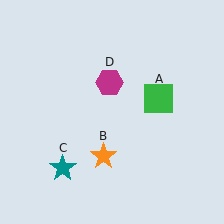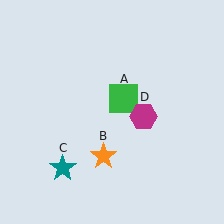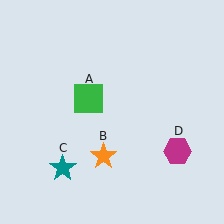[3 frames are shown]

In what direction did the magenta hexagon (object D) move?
The magenta hexagon (object D) moved down and to the right.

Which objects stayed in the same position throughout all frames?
Orange star (object B) and teal star (object C) remained stationary.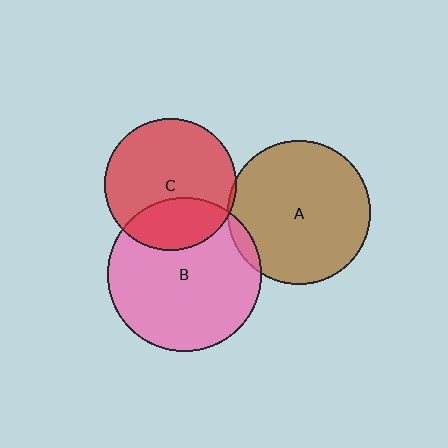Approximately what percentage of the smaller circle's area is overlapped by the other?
Approximately 5%.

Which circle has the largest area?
Circle B (pink).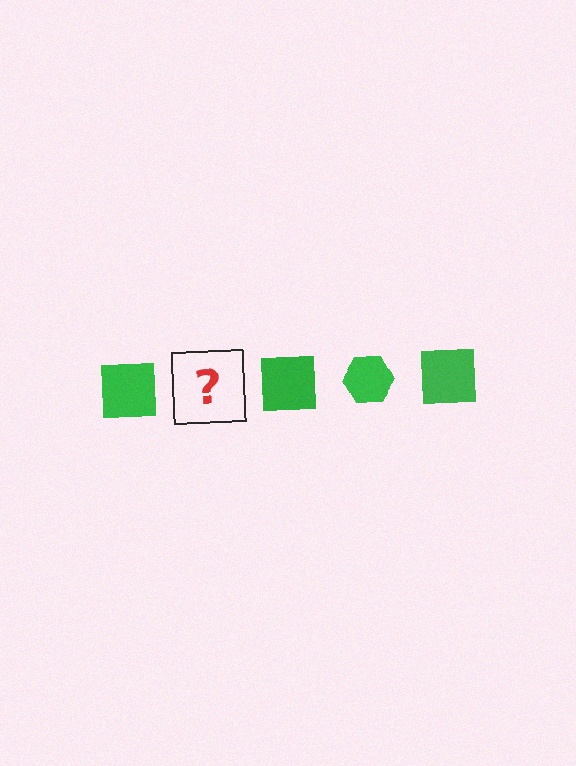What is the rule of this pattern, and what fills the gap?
The rule is that the pattern cycles through square, hexagon shapes in green. The gap should be filled with a green hexagon.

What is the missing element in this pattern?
The missing element is a green hexagon.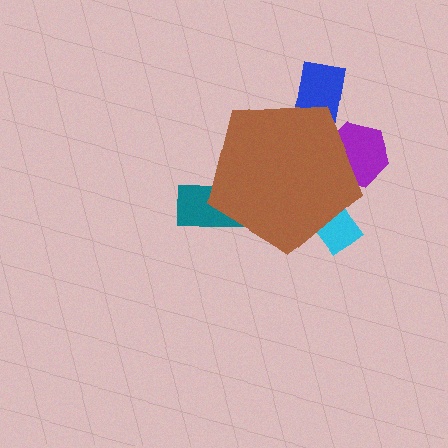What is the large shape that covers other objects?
A brown pentagon.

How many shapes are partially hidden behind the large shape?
4 shapes are partially hidden.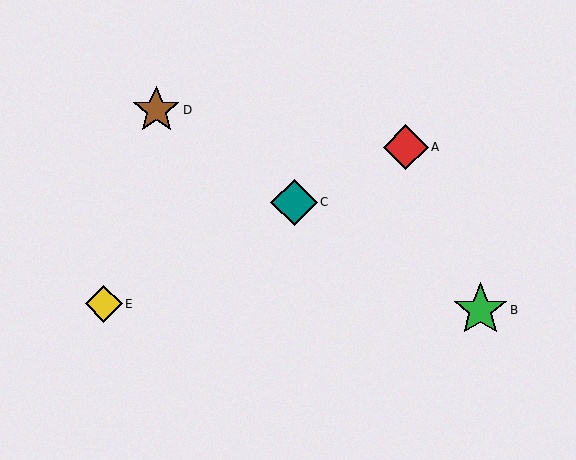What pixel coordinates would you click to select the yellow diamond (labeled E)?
Click at (104, 304) to select the yellow diamond E.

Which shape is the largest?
The green star (labeled B) is the largest.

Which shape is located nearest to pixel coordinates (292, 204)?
The teal diamond (labeled C) at (294, 202) is nearest to that location.